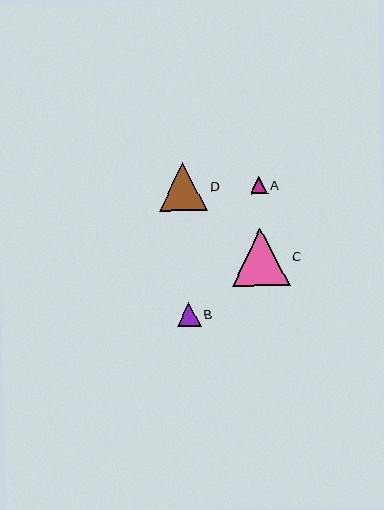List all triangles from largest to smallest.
From largest to smallest: C, D, B, A.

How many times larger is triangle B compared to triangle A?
Triangle B is approximately 1.4 times the size of triangle A.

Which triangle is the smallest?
Triangle A is the smallest with a size of approximately 17 pixels.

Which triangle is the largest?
Triangle C is the largest with a size of approximately 58 pixels.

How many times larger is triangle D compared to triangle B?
Triangle D is approximately 2.0 times the size of triangle B.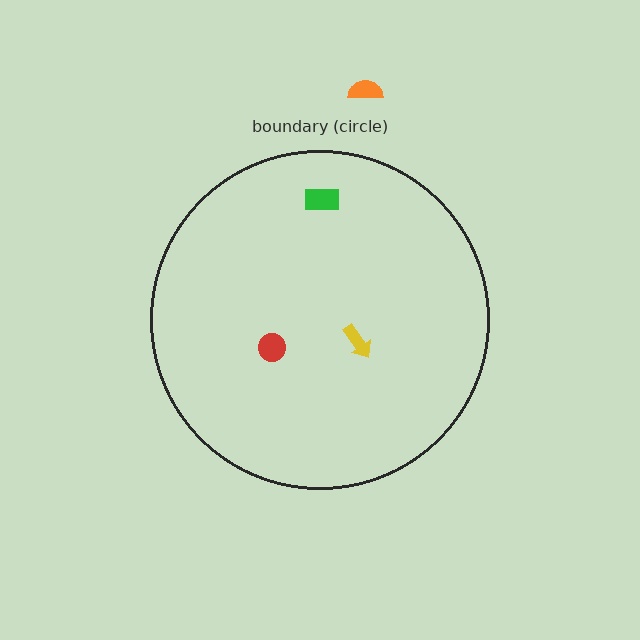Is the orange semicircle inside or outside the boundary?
Outside.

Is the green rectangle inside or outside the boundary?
Inside.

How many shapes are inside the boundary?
3 inside, 1 outside.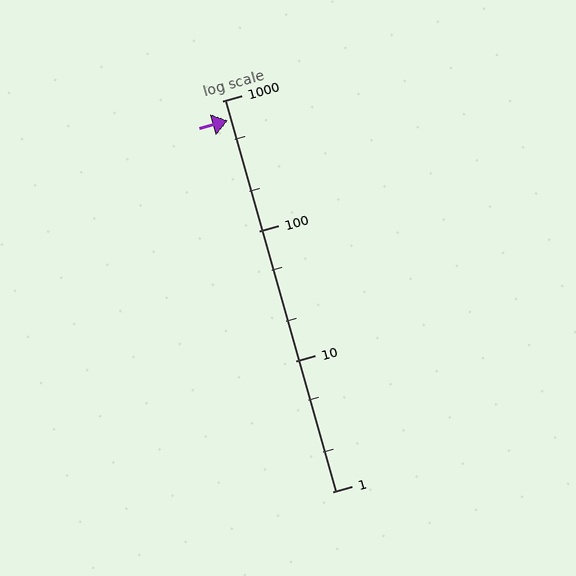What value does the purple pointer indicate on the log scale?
The pointer indicates approximately 700.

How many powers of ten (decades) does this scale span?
The scale spans 3 decades, from 1 to 1000.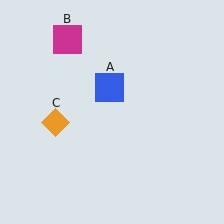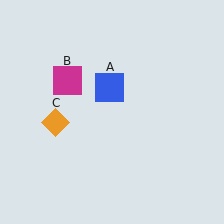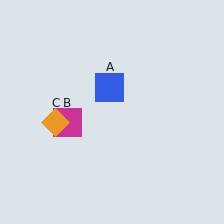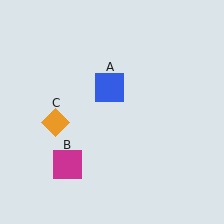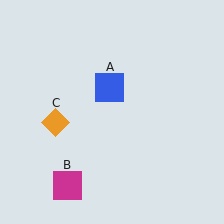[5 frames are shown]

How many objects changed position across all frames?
1 object changed position: magenta square (object B).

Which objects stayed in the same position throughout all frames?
Blue square (object A) and orange diamond (object C) remained stationary.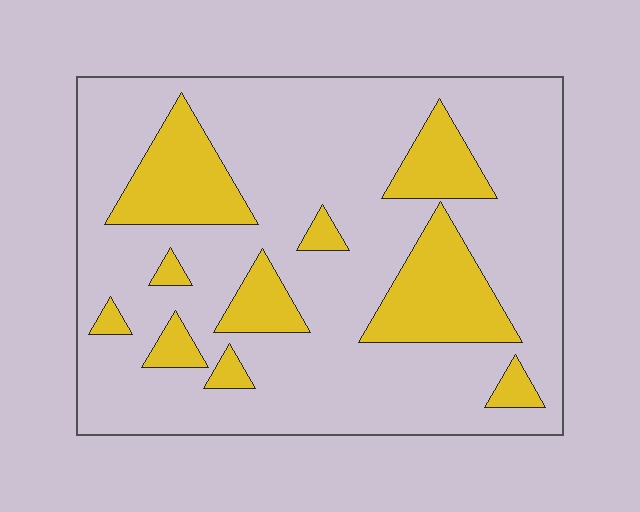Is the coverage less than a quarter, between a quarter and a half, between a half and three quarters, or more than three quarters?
Less than a quarter.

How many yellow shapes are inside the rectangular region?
10.